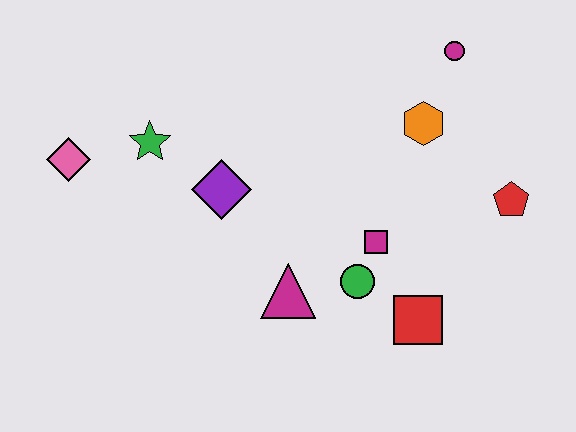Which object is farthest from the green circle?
The pink diamond is farthest from the green circle.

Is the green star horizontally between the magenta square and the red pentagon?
No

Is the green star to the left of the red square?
Yes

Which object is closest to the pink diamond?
The green star is closest to the pink diamond.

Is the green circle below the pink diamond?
Yes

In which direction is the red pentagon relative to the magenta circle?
The red pentagon is below the magenta circle.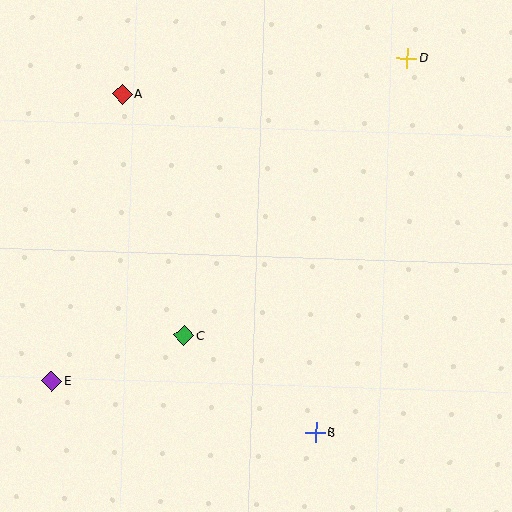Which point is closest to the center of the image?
Point C at (184, 335) is closest to the center.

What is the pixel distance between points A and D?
The distance between A and D is 287 pixels.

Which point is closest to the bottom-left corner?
Point E is closest to the bottom-left corner.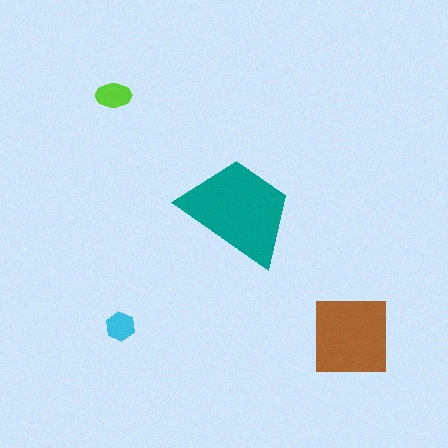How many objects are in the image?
There are 4 objects in the image.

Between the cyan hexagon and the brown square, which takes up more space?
The brown square.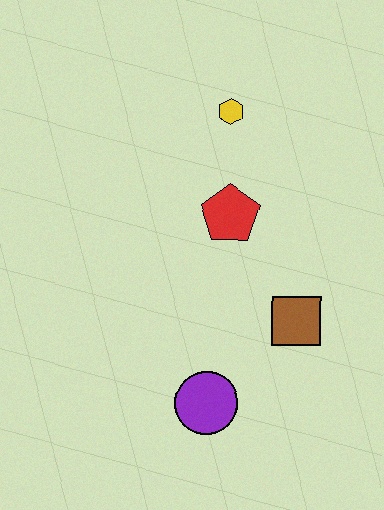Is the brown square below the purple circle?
No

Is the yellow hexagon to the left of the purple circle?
No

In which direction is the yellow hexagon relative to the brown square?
The yellow hexagon is above the brown square.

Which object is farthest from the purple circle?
The yellow hexagon is farthest from the purple circle.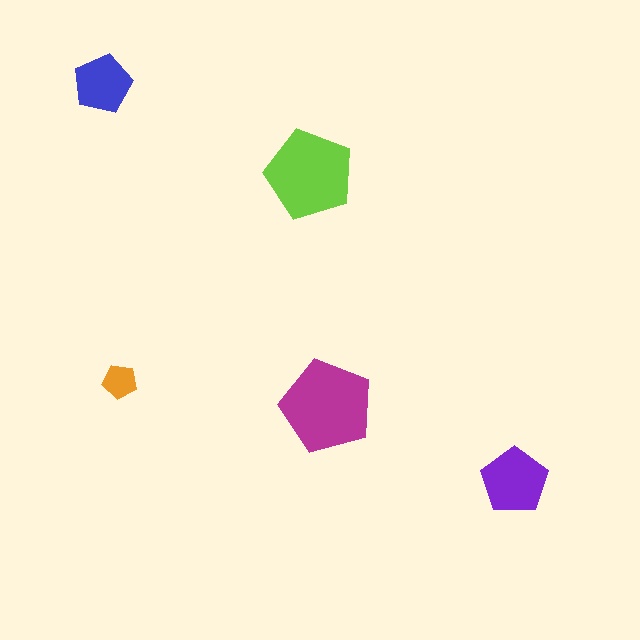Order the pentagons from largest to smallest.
the magenta one, the lime one, the purple one, the blue one, the orange one.